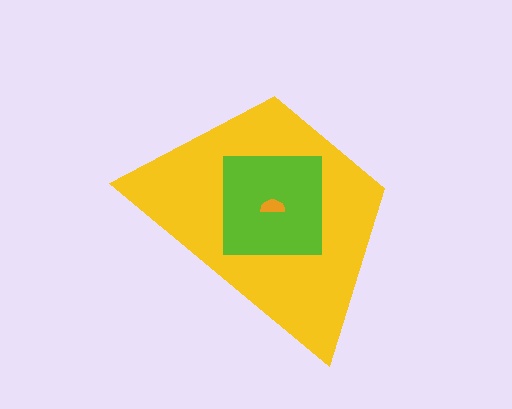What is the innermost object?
The orange semicircle.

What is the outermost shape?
The yellow trapezoid.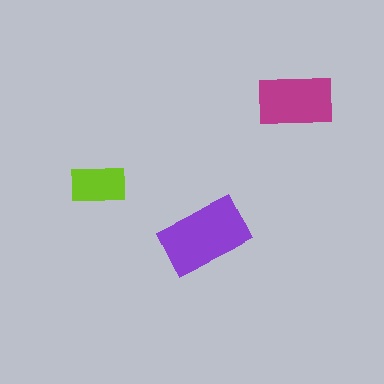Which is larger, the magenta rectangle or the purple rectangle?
The purple one.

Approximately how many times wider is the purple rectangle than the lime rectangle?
About 1.5 times wider.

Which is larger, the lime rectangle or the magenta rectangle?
The magenta one.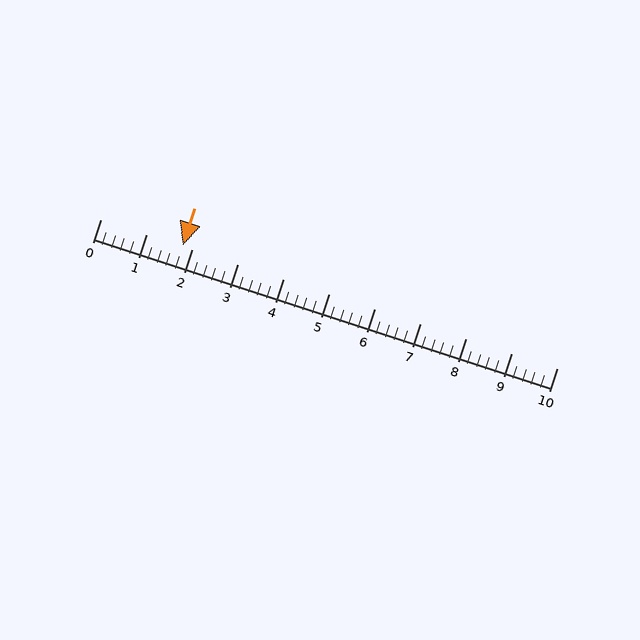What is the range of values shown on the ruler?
The ruler shows values from 0 to 10.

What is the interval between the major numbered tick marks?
The major tick marks are spaced 1 units apart.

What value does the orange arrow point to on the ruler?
The orange arrow points to approximately 1.8.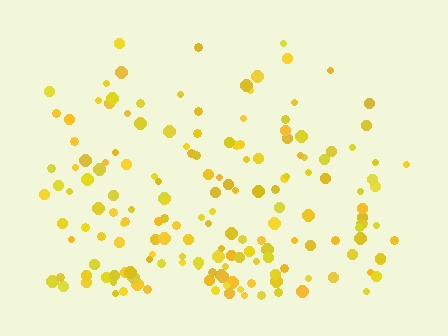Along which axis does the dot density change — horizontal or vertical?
Vertical.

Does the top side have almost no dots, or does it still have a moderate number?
Still a moderate number, just noticeably fewer than the bottom.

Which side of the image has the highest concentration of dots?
The bottom.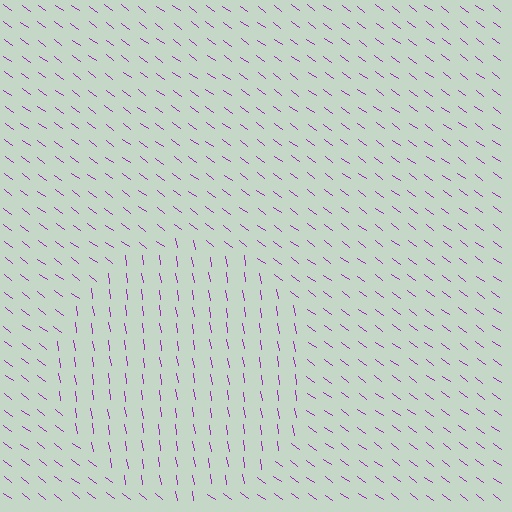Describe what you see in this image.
The image is filled with small purple line segments. A circle region in the image has lines oriented differently from the surrounding lines, creating a visible texture boundary.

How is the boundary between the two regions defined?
The boundary is defined purely by a change in line orientation (approximately 45 degrees difference). All lines are the same color and thickness.